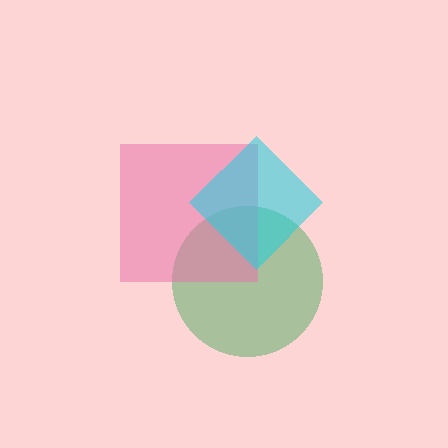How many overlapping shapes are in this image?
There are 3 overlapping shapes in the image.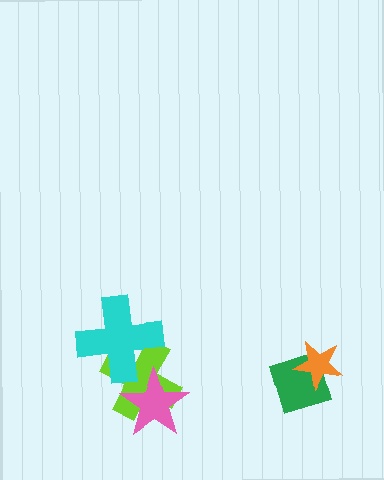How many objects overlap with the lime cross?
2 objects overlap with the lime cross.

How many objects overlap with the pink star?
1 object overlaps with the pink star.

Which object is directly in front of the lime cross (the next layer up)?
The pink star is directly in front of the lime cross.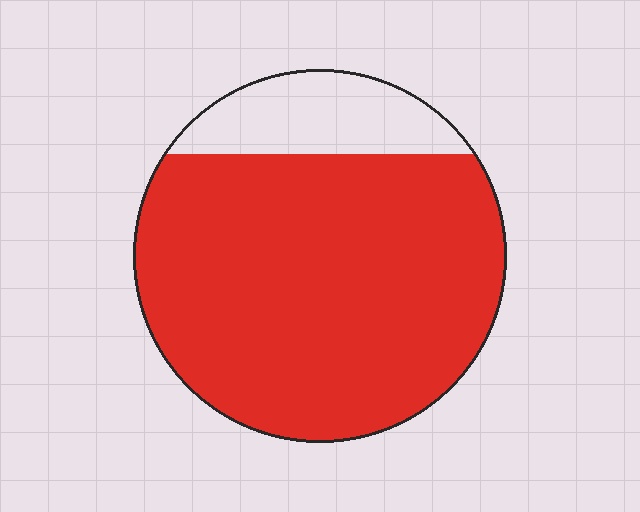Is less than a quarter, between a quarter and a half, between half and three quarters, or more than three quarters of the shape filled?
More than three quarters.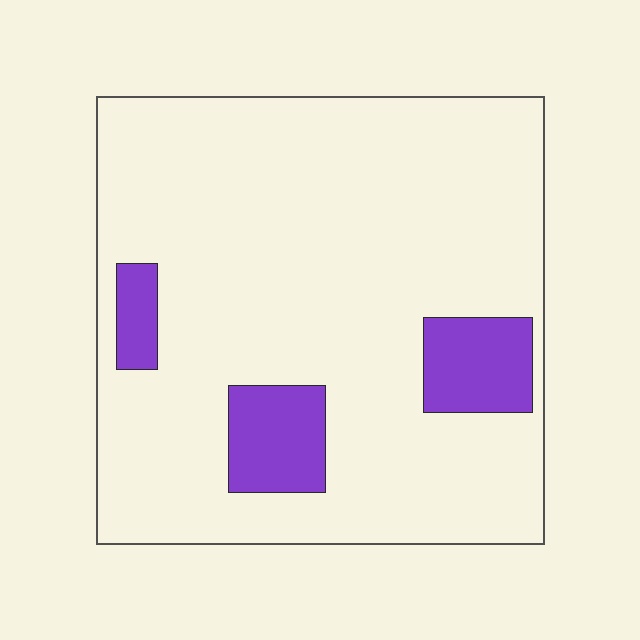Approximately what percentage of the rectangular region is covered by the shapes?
Approximately 15%.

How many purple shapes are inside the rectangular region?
3.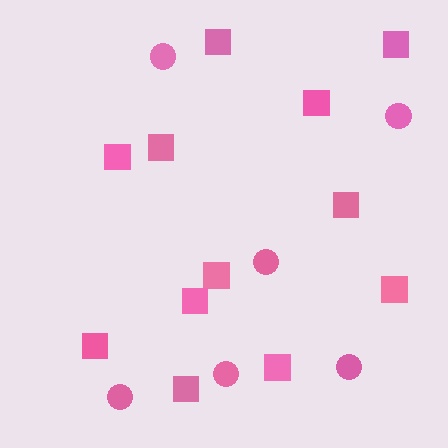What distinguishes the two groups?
There are 2 groups: one group of squares (12) and one group of circles (6).